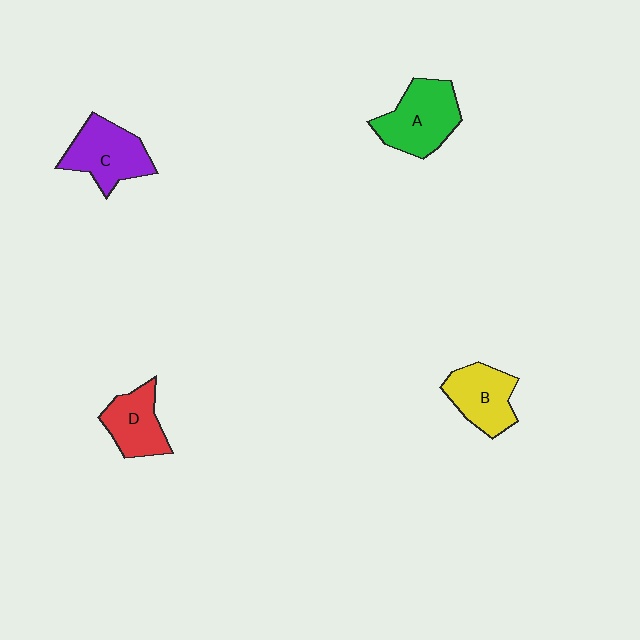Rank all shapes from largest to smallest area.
From largest to smallest: A (green), C (purple), B (yellow), D (red).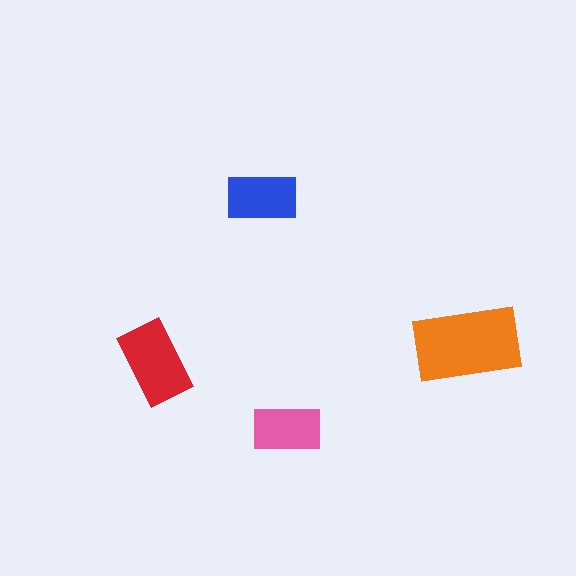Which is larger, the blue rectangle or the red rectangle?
The red one.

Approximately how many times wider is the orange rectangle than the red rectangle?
About 1.5 times wider.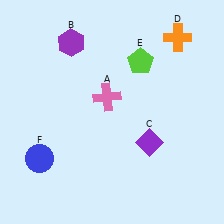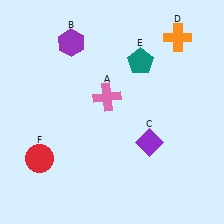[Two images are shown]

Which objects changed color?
E changed from lime to teal. F changed from blue to red.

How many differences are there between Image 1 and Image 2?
There are 2 differences between the two images.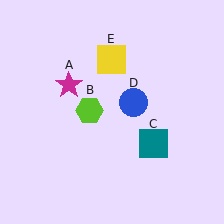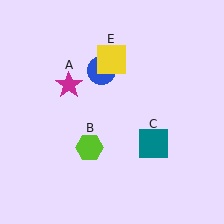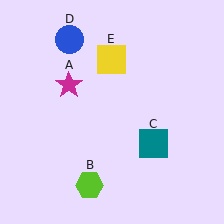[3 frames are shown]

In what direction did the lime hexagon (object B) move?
The lime hexagon (object B) moved down.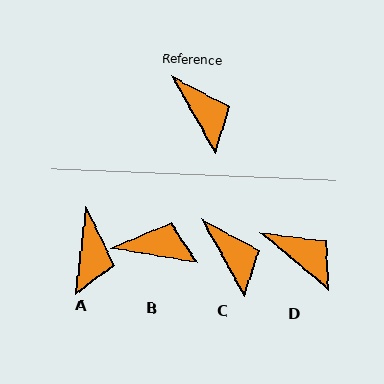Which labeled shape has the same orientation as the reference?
C.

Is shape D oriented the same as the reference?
No, it is off by about 21 degrees.